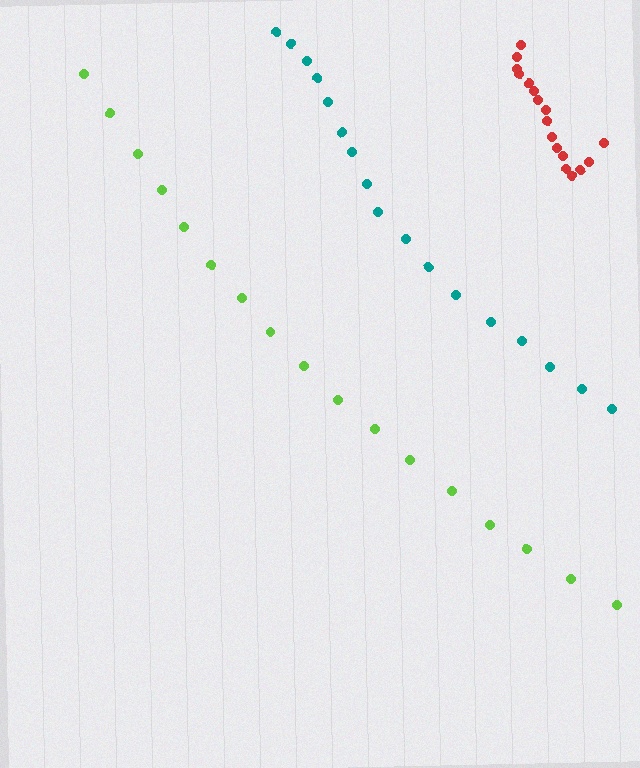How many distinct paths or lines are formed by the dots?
There are 3 distinct paths.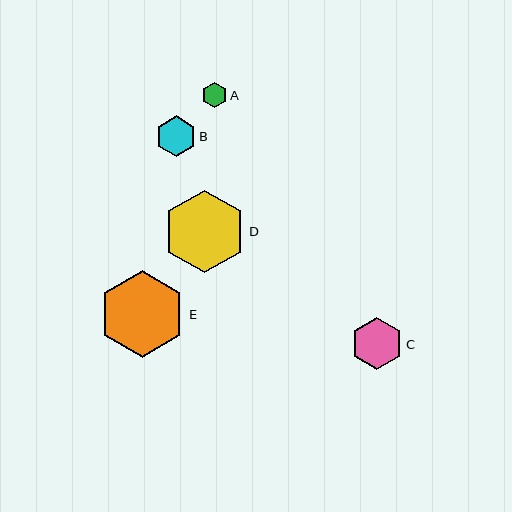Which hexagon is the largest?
Hexagon E is the largest with a size of approximately 87 pixels.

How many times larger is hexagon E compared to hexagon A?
Hexagon E is approximately 3.5 times the size of hexagon A.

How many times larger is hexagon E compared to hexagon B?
Hexagon E is approximately 2.1 times the size of hexagon B.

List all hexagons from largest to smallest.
From largest to smallest: E, D, C, B, A.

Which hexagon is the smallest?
Hexagon A is the smallest with a size of approximately 25 pixels.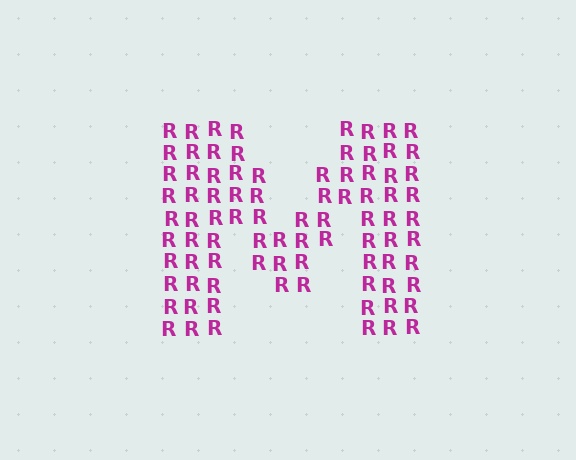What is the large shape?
The large shape is the letter M.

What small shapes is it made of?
It is made of small letter R's.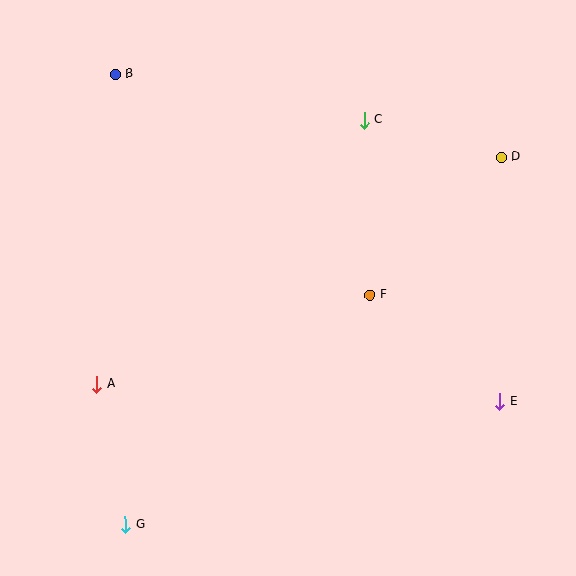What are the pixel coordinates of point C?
Point C is at (364, 120).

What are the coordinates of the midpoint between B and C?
The midpoint between B and C is at (240, 97).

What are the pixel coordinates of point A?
Point A is at (97, 384).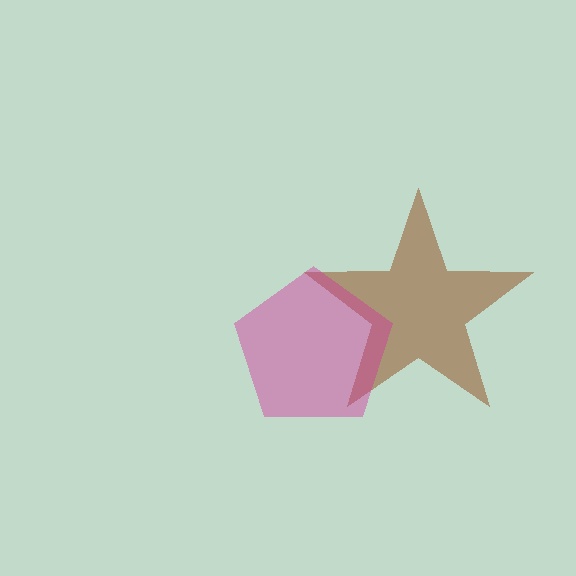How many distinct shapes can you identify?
There are 2 distinct shapes: a brown star, a magenta pentagon.